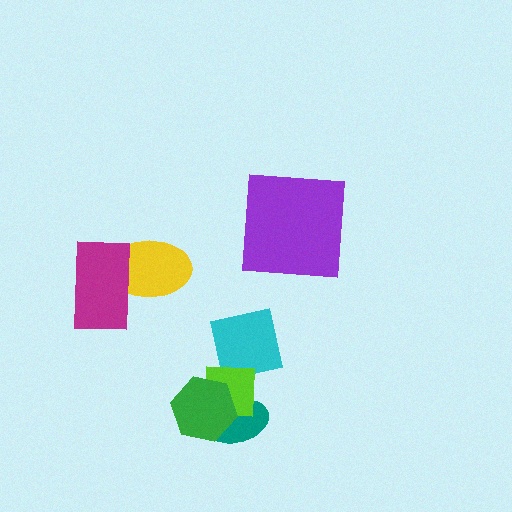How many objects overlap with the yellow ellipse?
1 object overlaps with the yellow ellipse.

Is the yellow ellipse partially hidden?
Yes, it is partially covered by another shape.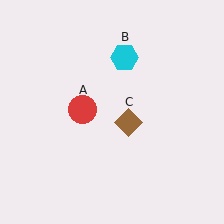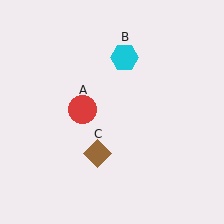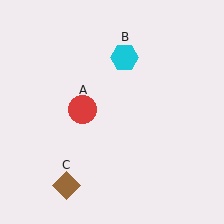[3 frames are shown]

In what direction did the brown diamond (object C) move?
The brown diamond (object C) moved down and to the left.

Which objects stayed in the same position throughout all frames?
Red circle (object A) and cyan hexagon (object B) remained stationary.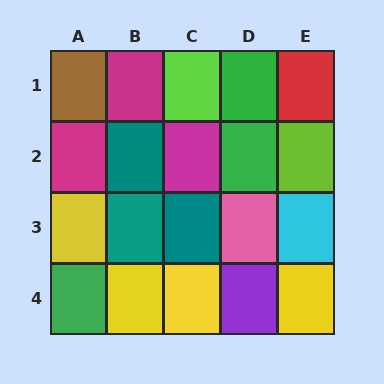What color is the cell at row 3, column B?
Teal.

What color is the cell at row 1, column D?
Green.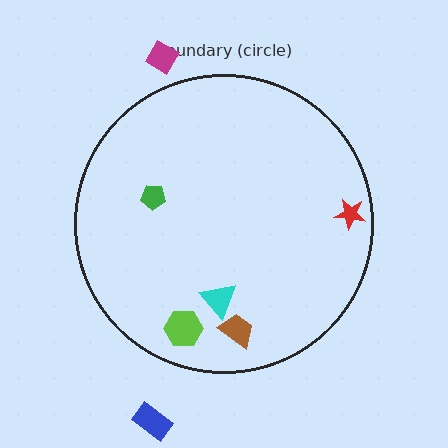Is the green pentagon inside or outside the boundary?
Inside.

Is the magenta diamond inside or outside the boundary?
Outside.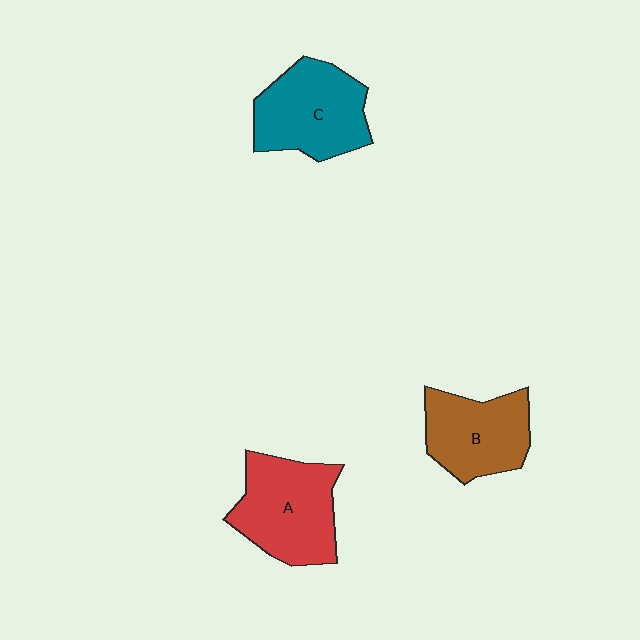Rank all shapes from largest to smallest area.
From largest to smallest: A (red), C (teal), B (brown).